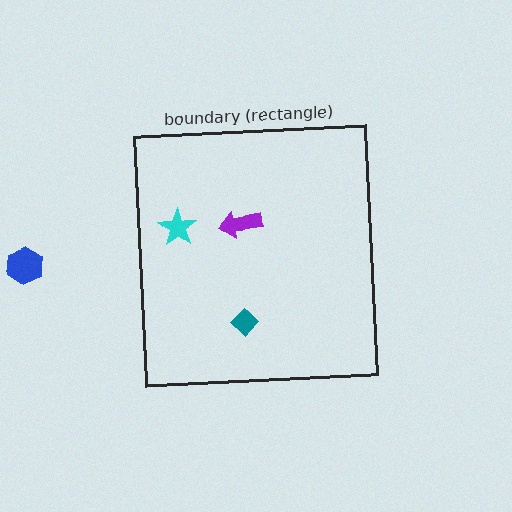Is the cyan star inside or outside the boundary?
Inside.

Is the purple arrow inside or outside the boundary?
Inside.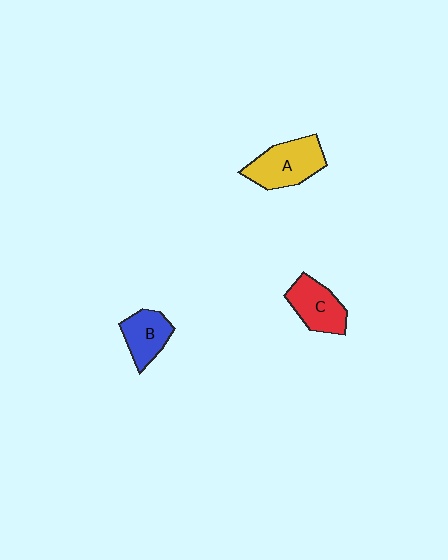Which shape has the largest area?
Shape A (yellow).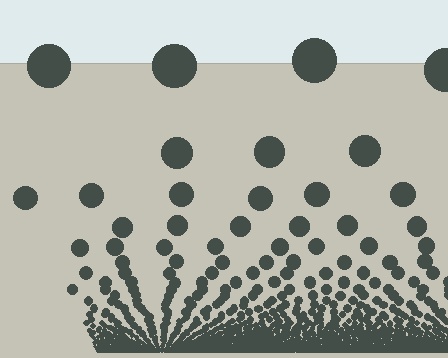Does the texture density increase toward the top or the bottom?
Density increases toward the bottom.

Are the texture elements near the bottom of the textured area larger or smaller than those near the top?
Smaller. The gradient is inverted — elements near the bottom are smaller and denser.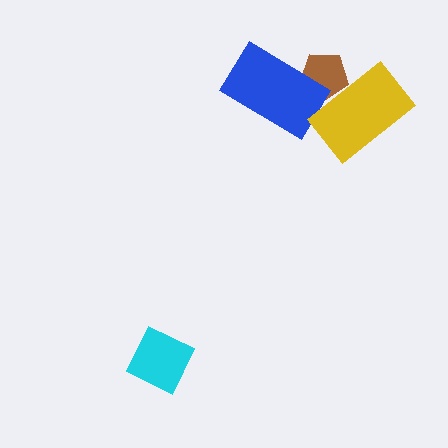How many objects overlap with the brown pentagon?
2 objects overlap with the brown pentagon.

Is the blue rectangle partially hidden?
No, no other shape covers it.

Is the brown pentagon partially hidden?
Yes, it is partially covered by another shape.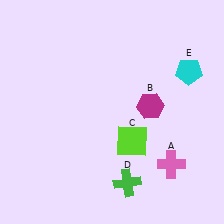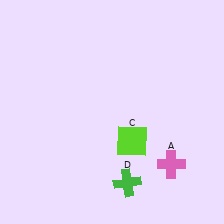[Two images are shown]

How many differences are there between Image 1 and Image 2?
There are 2 differences between the two images.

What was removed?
The cyan pentagon (E), the magenta hexagon (B) were removed in Image 2.